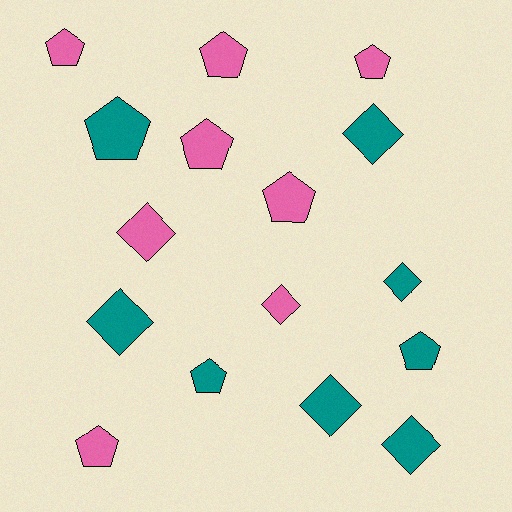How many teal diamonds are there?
There are 5 teal diamonds.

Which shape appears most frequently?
Pentagon, with 9 objects.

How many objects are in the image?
There are 16 objects.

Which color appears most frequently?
Teal, with 8 objects.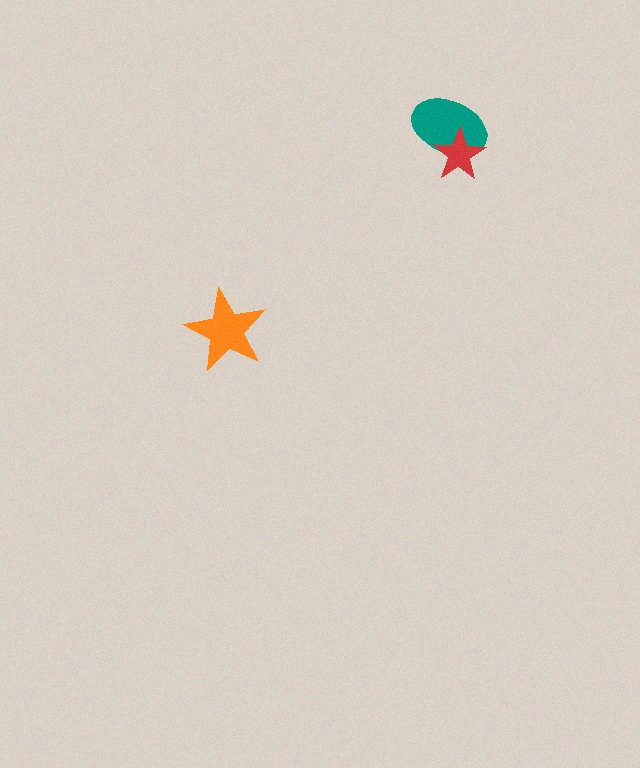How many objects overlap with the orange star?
0 objects overlap with the orange star.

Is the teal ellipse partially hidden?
Yes, it is partially covered by another shape.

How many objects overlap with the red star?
1 object overlaps with the red star.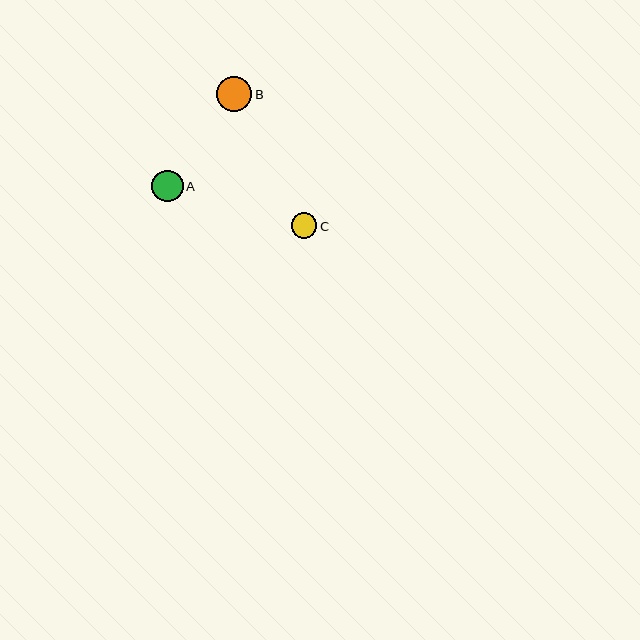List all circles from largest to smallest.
From largest to smallest: B, A, C.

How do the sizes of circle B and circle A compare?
Circle B and circle A are approximately the same size.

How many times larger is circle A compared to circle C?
Circle A is approximately 1.2 times the size of circle C.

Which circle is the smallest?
Circle C is the smallest with a size of approximately 26 pixels.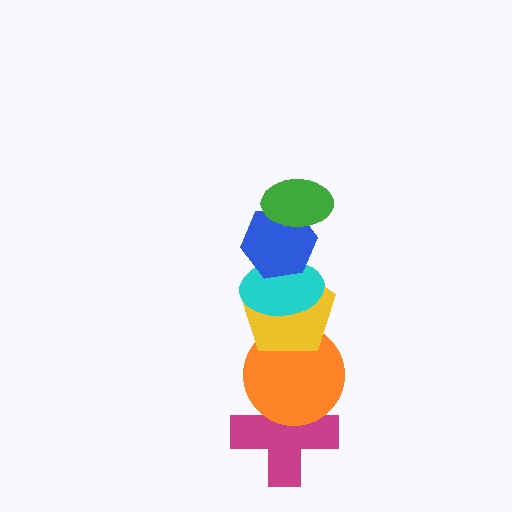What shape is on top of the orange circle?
The yellow pentagon is on top of the orange circle.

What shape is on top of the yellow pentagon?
The cyan ellipse is on top of the yellow pentagon.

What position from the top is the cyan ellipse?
The cyan ellipse is 3rd from the top.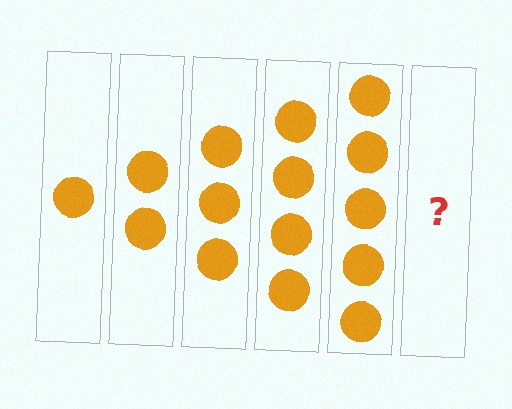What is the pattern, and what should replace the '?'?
The pattern is that each step adds one more circle. The '?' should be 6 circles.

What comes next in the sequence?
The next element should be 6 circles.